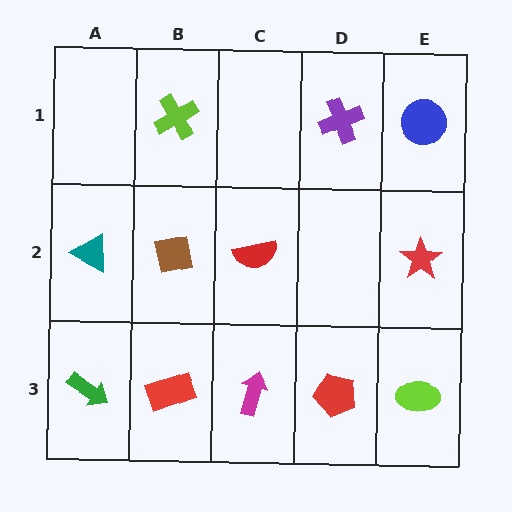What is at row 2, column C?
A red semicircle.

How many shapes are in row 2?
4 shapes.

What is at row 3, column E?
A lime ellipse.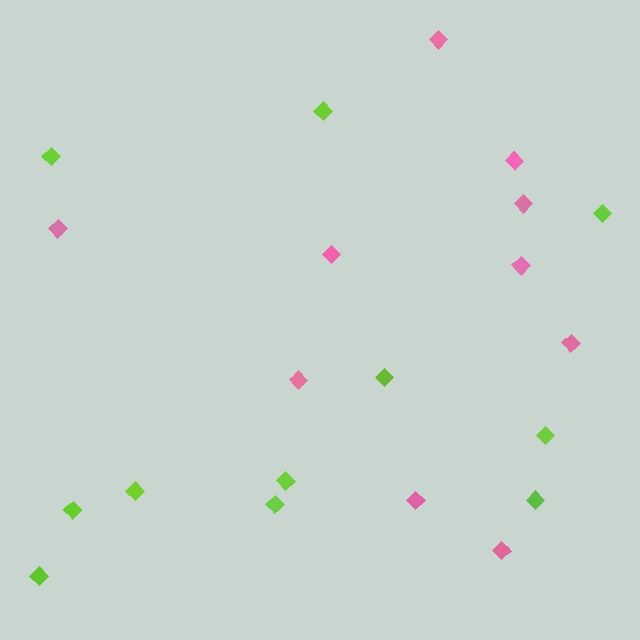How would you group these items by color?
There are 2 groups: one group of lime diamonds (11) and one group of pink diamonds (10).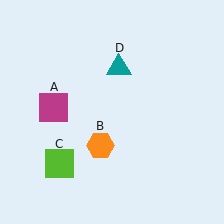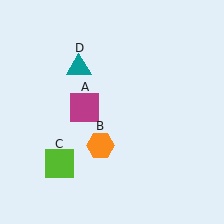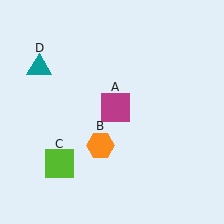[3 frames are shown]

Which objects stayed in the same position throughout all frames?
Orange hexagon (object B) and lime square (object C) remained stationary.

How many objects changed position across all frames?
2 objects changed position: magenta square (object A), teal triangle (object D).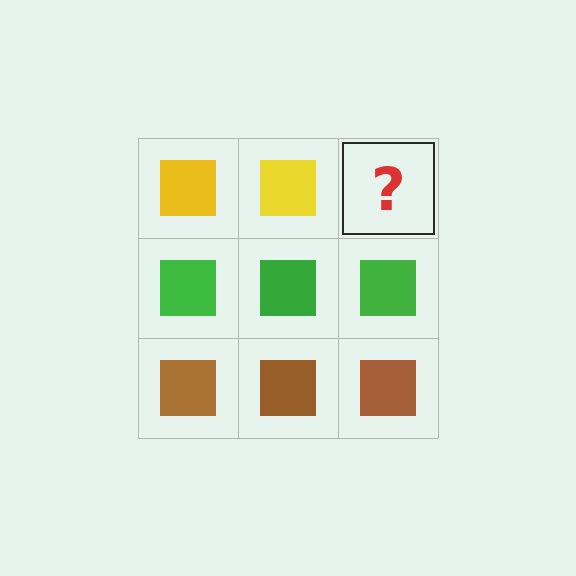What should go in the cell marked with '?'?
The missing cell should contain a yellow square.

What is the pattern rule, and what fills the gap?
The rule is that each row has a consistent color. The gap should be filled with a yellow square.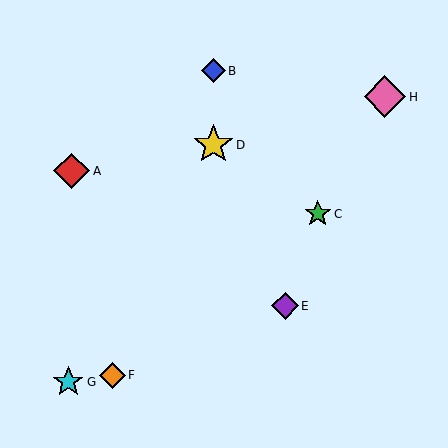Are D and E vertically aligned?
No, D is at x≈213 and E is at x≈285.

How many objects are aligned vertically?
2 objects (B, D) are aligned vertically.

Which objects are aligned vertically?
Objects B, D are aligned vertically.